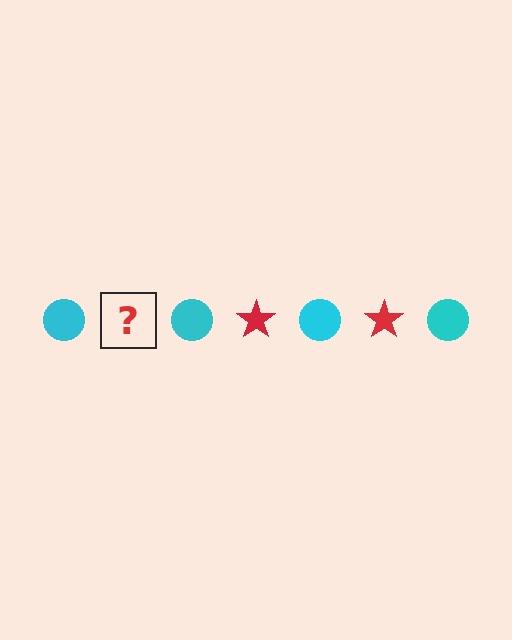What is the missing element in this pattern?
The missing element is a red star.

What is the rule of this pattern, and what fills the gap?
The rule is that the pattern alternates between cyan circle and red star. The gap should be filled with a red star.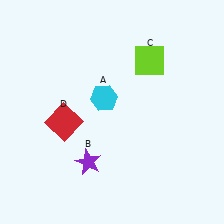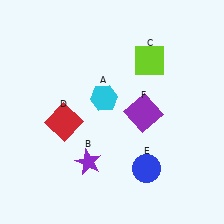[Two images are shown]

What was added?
A blue circle (E), a purple square (F) were added in Image 2.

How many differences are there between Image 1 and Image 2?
There are 2 differences between the two images.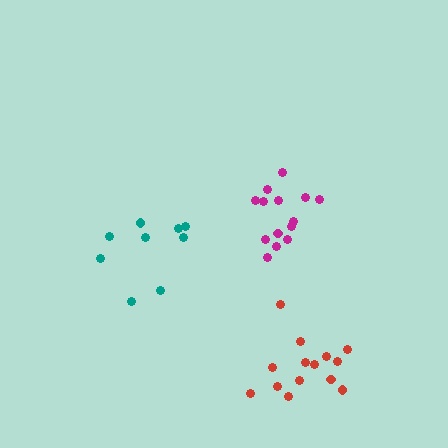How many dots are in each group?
Group 1: 14 dots, Group 2: 14 dots, Group 3: 9 dots (37 total).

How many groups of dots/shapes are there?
There are 3 groups.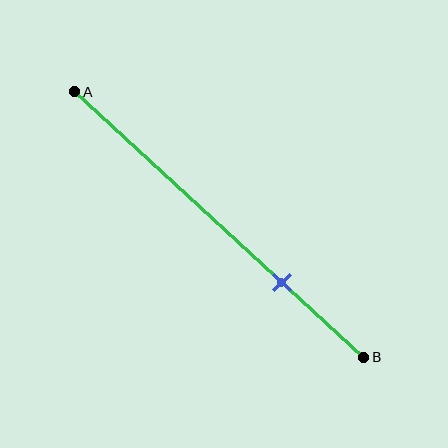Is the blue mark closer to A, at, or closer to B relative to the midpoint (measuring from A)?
The blue mark is closer to point B than the midpoint of segment AB.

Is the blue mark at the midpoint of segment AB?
No, the mark is at about 70% from A, not at the 50% midpoint.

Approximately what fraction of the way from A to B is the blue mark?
The blue mark is approximately 70% of the way from A to B.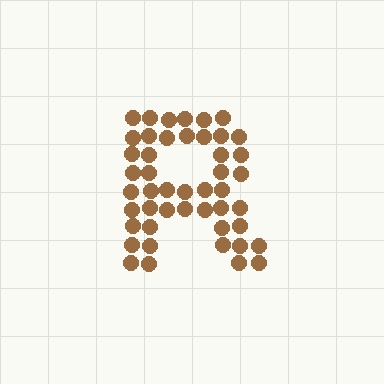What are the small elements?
The small elements are circles.